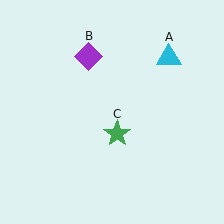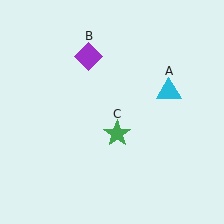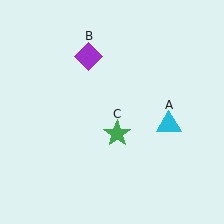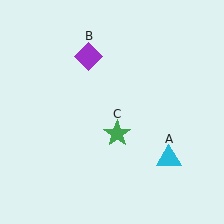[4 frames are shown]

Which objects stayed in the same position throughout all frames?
Purple diamond (object B) and green star (object C) remained stationary.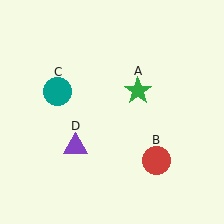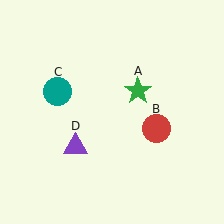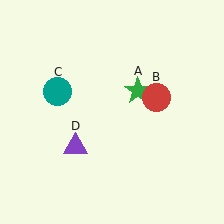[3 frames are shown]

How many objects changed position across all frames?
1 object changed position: red circle (object B).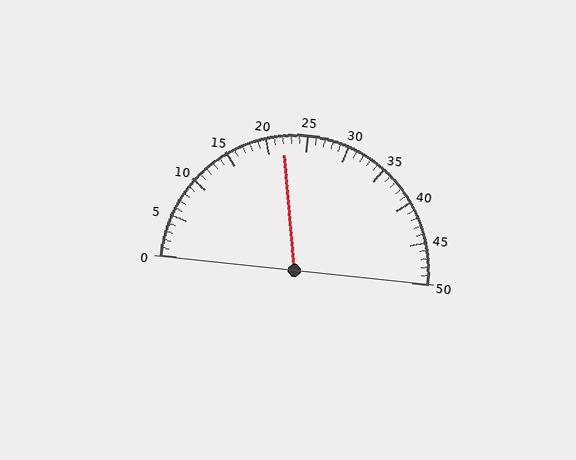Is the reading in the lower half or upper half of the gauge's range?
The reading is in the lower half of the range (0 to 50).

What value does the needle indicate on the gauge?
The needle indicates approximately 22.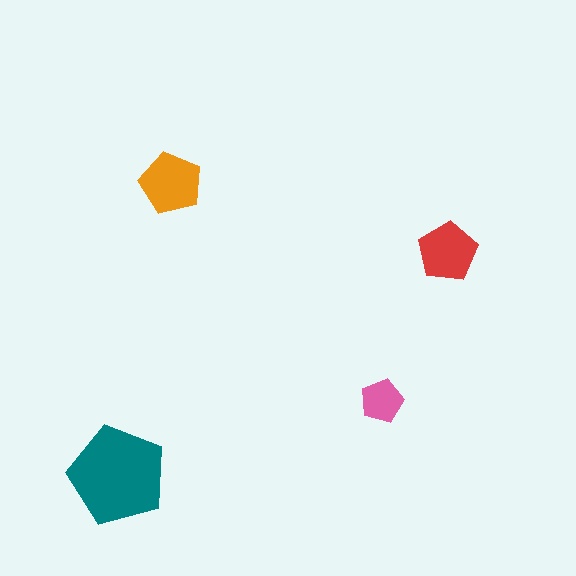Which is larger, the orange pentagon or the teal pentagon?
The teal one.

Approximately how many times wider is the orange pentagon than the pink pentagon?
About 1.5 times wider.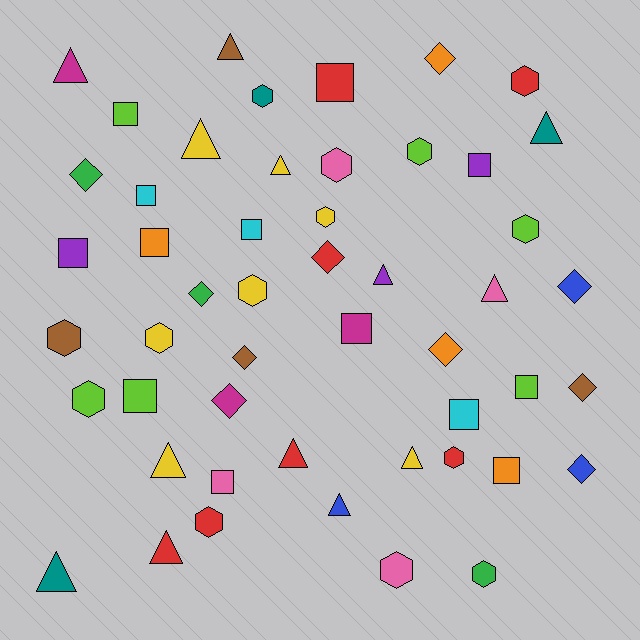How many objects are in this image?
There are 50 objects.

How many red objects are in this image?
There are 7 red objects.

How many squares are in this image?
There are 13 squares.